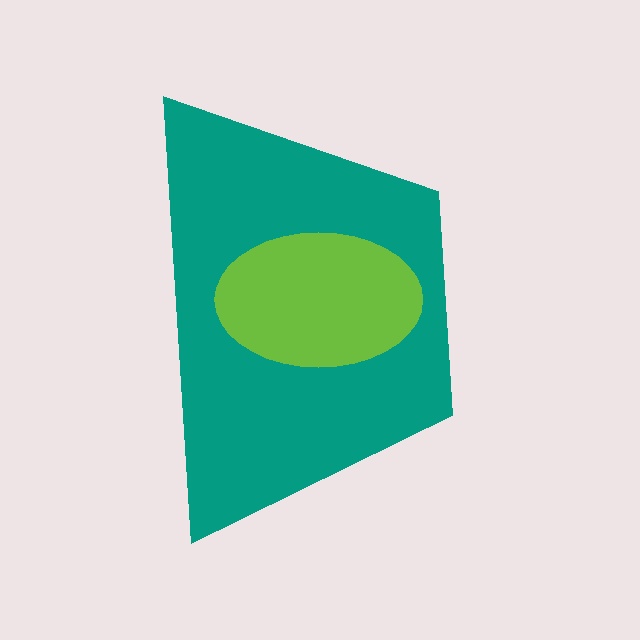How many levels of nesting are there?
2.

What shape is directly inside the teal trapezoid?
The lime ellipse.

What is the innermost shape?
The lime ellipse.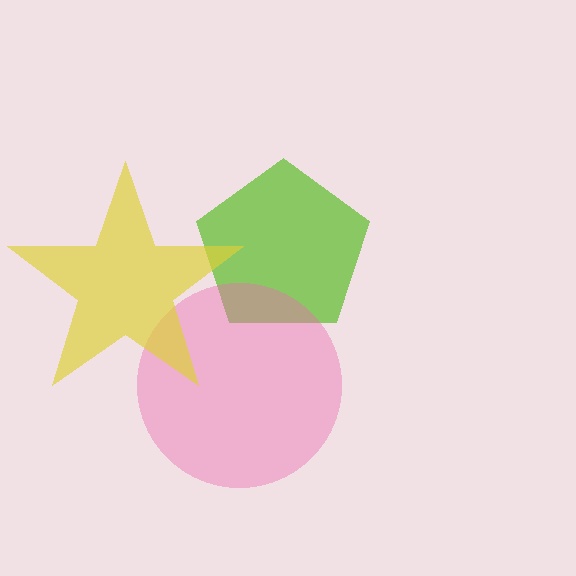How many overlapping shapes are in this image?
There are 3 overlapping shapes in the image.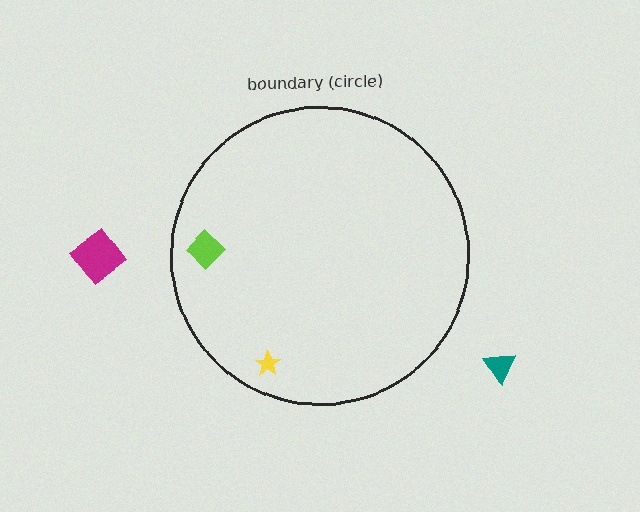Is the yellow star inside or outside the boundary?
Inside.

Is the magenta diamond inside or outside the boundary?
Outside.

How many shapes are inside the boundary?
2 inside, 2 outside.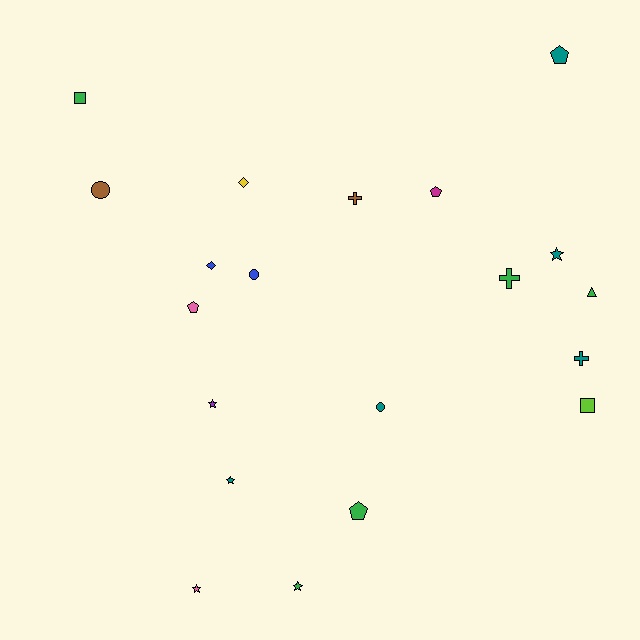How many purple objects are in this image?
There is 1 purple object.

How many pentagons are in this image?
There are 4 pentagons.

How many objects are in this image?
There are 20 objects.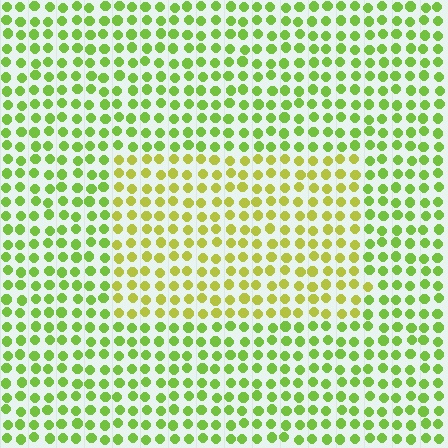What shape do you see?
I see a rectangle.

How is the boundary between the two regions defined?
The boundary is defined purely by a slight shift in hue (about 29 degrees). Spacing, size, and orientation are identical on both sides.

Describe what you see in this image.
The image is filled with small lime elements in a uniform arrangement. A rectangle-shaped region is visible where the elements are tinted to a slightly different hue, forming a subtle color boundary.